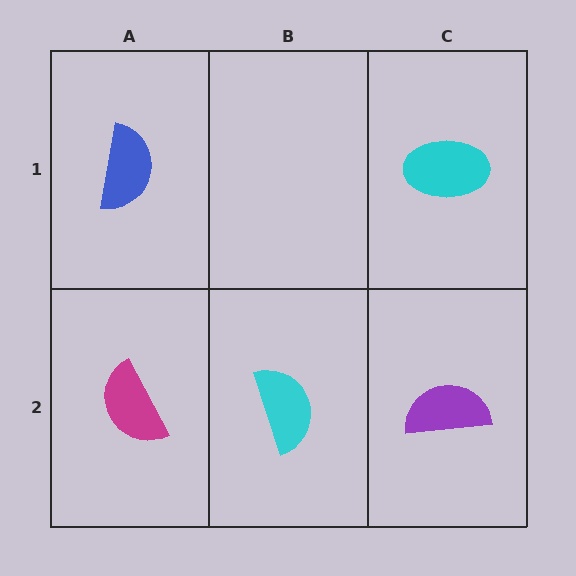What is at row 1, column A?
A blue semicircle.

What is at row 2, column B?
A cyan semicircle.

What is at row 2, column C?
A purple semicircle.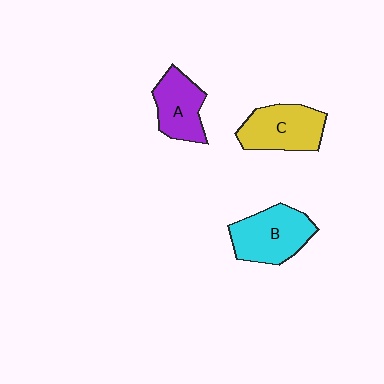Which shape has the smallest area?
Shape A (purple).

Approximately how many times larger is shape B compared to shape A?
Approximately 1.3 times.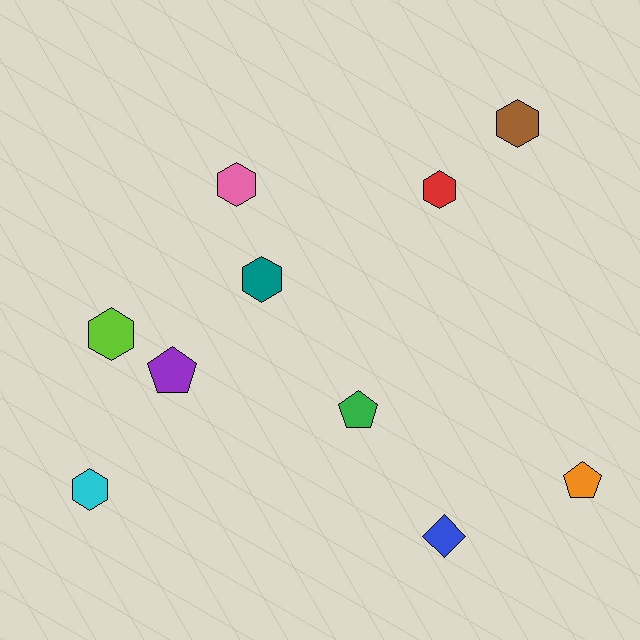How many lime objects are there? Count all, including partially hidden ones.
There is 1 lime object.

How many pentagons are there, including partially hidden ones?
There are 3 pentagons.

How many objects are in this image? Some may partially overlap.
There are 10 objects.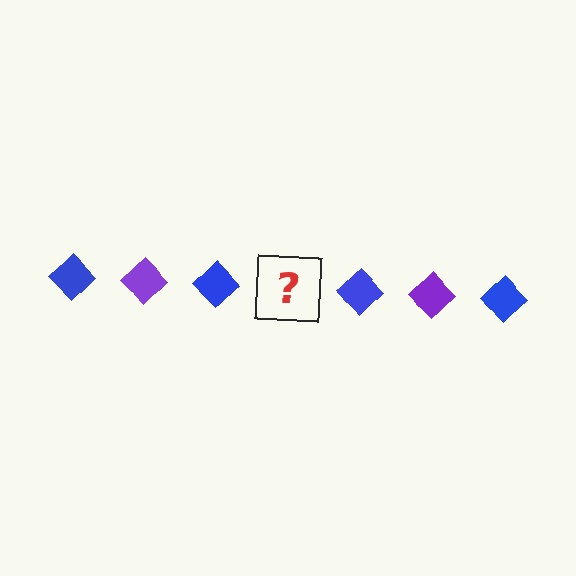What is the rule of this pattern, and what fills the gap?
The rule is that the pattern cycles through blue, purple diamonds. The gap should be filled with a purple diamond.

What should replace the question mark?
The question mark should be replaced with a purple diamond.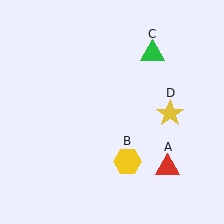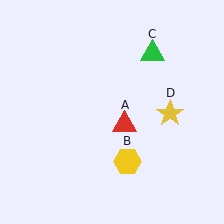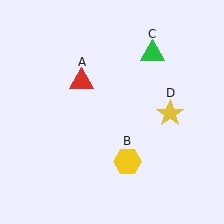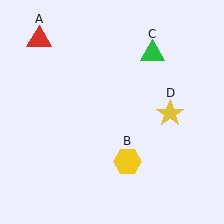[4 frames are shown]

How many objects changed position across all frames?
1 object changed position: red triangle (object A).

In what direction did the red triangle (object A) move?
The red triangle (object A) moved up and to the left.